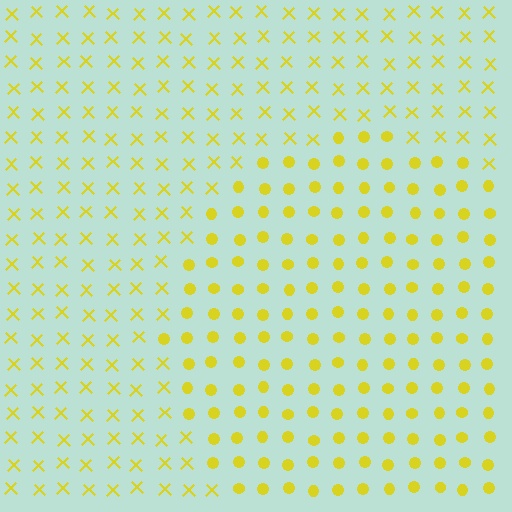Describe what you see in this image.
The image is filled with small yellow elements arranged in a uniform grid. A circle-shaped region contains circles, while the surrounding area contains X marks. The boundary is defined purely by the change in element shape.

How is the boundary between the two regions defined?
The boundary is defined by a change in element shape: circles inside vs. X marks outside. All elements share the same color and spacing.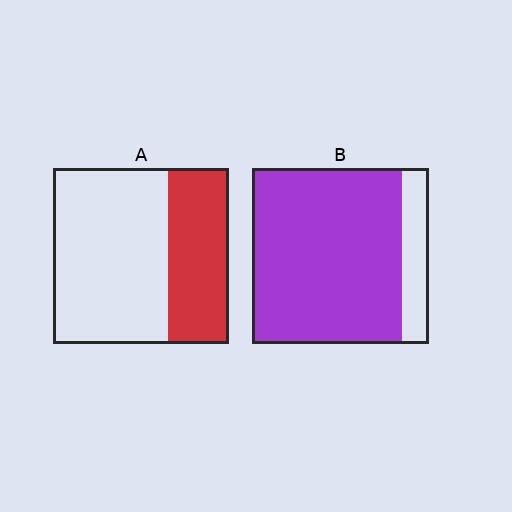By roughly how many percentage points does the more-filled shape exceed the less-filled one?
By roughly 50 percentage points (B over A).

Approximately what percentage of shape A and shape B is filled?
A is approximately 35% and B is approximately 85%.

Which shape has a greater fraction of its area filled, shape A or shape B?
Shape B.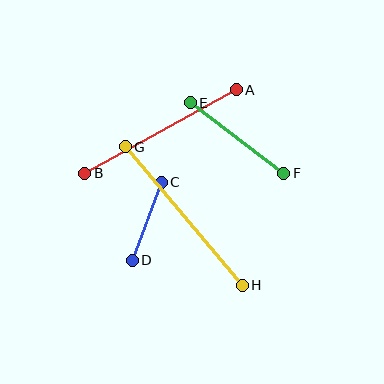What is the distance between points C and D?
The distance is approximately 84 pixels.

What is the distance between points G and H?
The distance is approximately 181 pixels.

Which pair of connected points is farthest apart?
Points G and H are farthest apart.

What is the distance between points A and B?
The distance is approximately 173 pixels.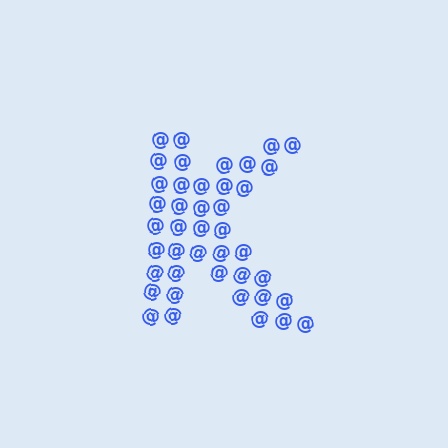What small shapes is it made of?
It is made of small at signs.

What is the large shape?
The large shape is the letter K.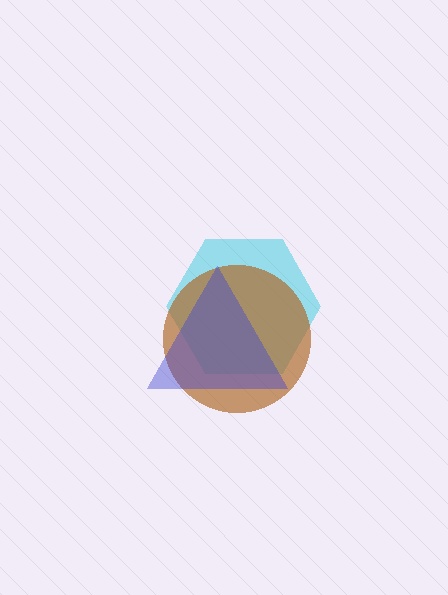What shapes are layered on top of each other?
The layered shapes are: a cyan hexagon, a brown circle, a blue triangle.